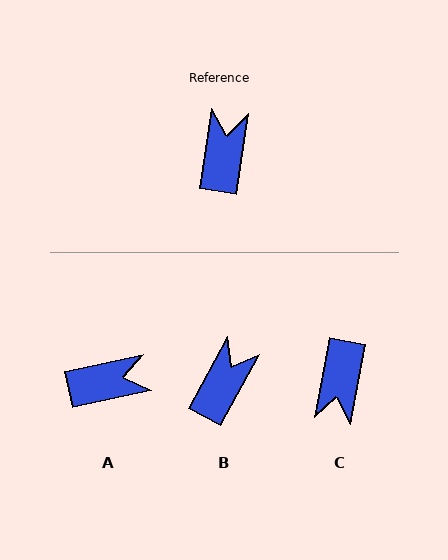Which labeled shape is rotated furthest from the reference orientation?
C, about 177 degrees away.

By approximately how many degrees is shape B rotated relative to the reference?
Approximately 20 degrees clockwise.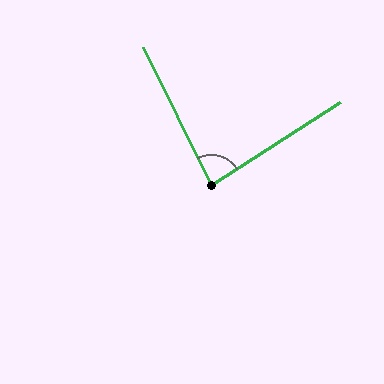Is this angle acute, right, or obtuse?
It is acute.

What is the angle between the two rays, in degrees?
Approximately 84 degrees.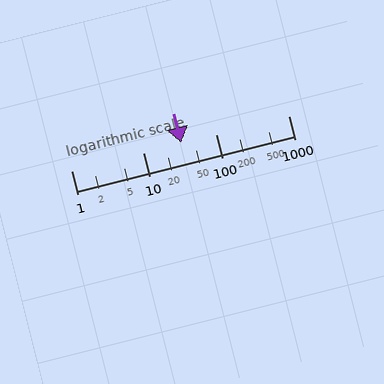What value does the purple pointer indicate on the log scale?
The pointer indicates approximately 33.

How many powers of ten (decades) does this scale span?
The scale spans 3 decades, from 1 to 1000.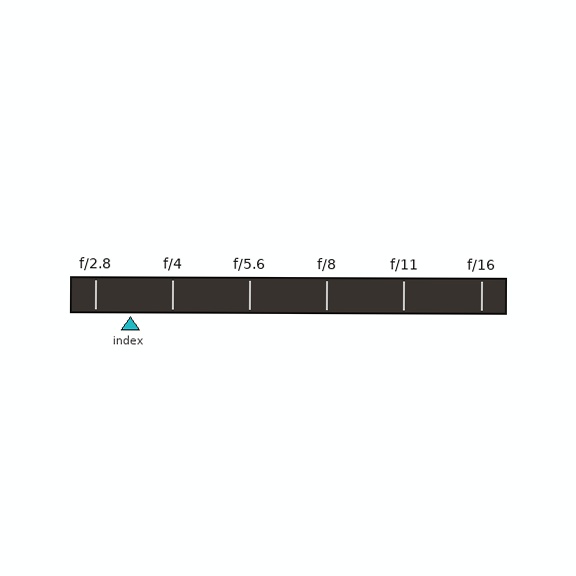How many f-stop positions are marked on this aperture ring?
There are 6 f-stop positions marked.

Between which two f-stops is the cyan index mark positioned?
The index mark is between f/2.8 and f/4.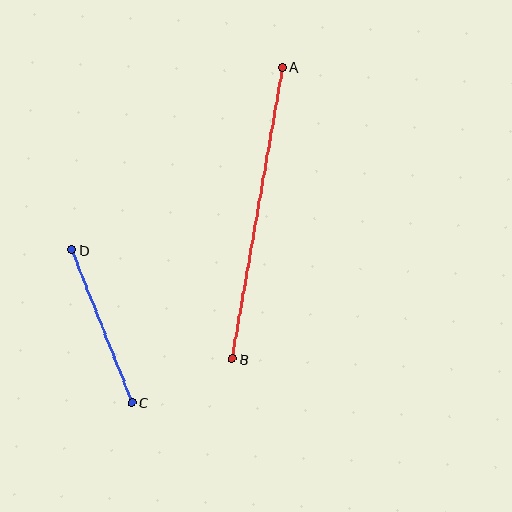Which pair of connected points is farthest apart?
Points A and B are farthest apart.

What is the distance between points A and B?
The distance is approximately 296 pixels.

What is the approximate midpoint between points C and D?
The midpoint is at approximately (102, 326) pixels.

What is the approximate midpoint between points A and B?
The midpoint is at approximately (257, 213) pixels.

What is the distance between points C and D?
The distance is approximately 164 pixels.